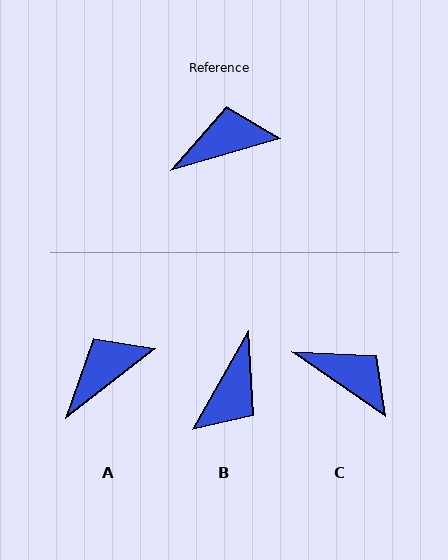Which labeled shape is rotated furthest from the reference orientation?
B, about 136 degrees away.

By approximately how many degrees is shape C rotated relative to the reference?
Approximately 51 degrees clockwise.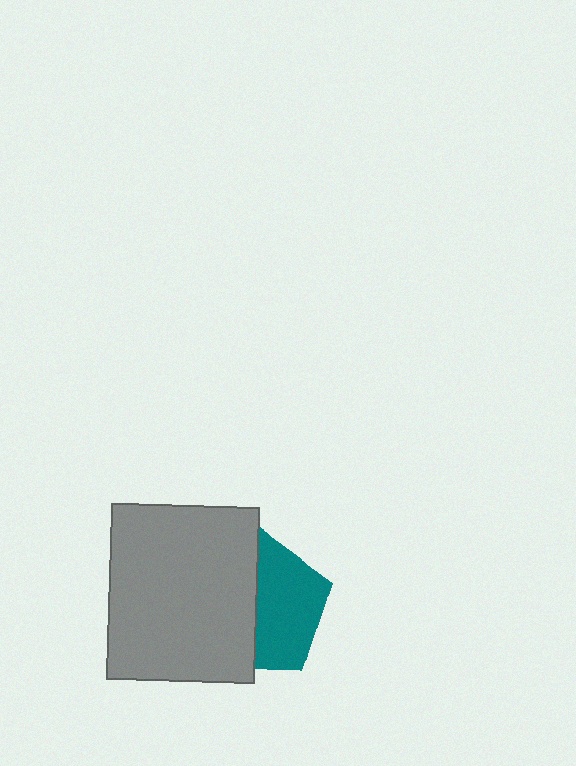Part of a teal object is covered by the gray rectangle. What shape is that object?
It is a pentagon.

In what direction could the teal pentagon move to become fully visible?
The teal pentagon could move right. That would shift it out from behind the gray rectangle entirely.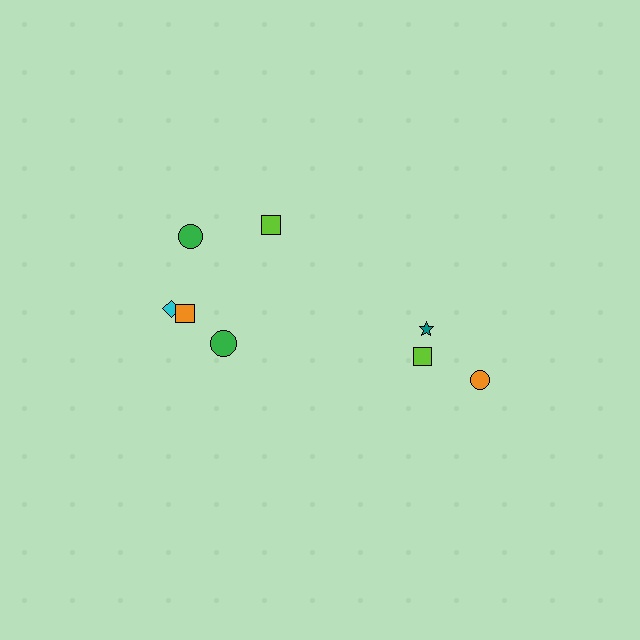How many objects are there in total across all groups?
There are 8 objects.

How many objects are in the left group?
There are 5 objects.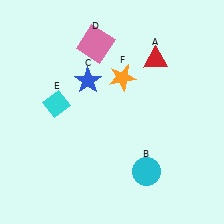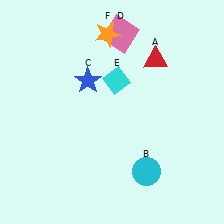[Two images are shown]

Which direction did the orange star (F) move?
The orange star (F) moved up.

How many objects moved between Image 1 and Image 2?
3 objects moved between the two images.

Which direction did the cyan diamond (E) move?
The cyan diamond (E) moved right.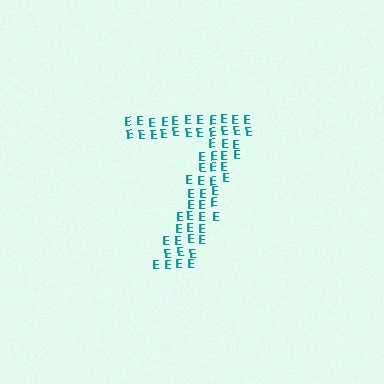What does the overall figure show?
The overall figure shows the digit 7.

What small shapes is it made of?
It is made of small letter E's.